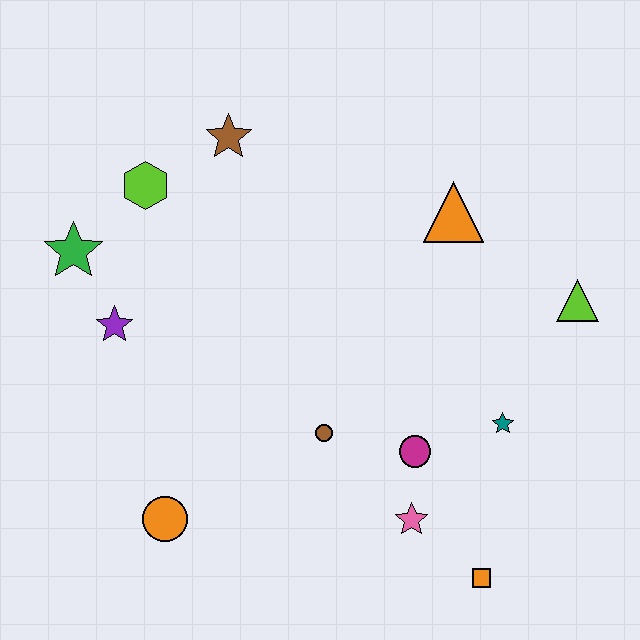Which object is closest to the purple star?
The green star is closest to the purple star.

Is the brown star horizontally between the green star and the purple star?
No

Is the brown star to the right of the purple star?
Yes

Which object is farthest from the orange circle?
The lime triangle is farthest from the orange circle.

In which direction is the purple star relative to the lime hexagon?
The purple star is below the lime hexagon.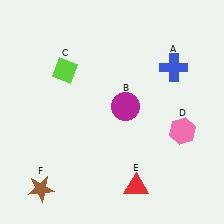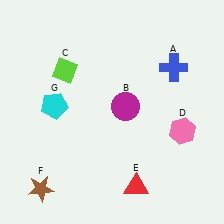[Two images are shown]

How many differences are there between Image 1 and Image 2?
There is 1 difference between the two images.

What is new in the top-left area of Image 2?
A cyan pentagon (G) was added in the top-left area of Image 2.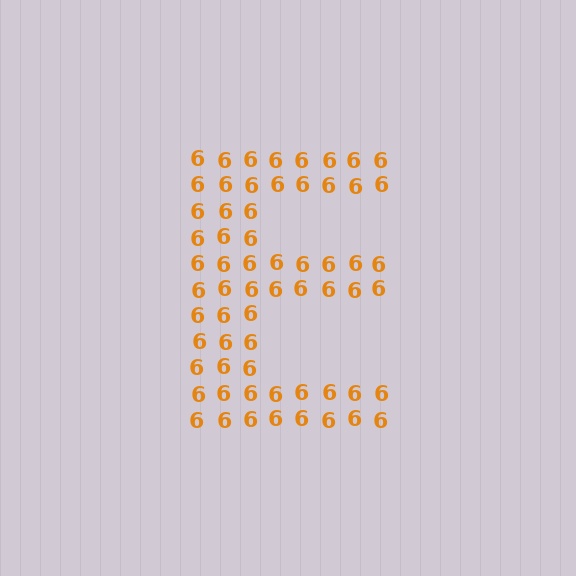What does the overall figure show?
The overall figure shows the letter E.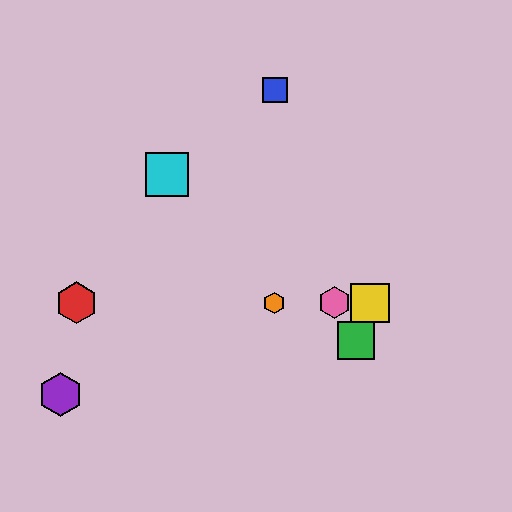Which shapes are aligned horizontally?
The red hexagon, the yellow square, the orange hexagon, the pink hexagon are aligned horizontally.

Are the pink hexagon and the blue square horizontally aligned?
No, the pink hexagon is at y≈303 and the blue square is at y≈90.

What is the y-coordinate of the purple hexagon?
The purple hexagon is at y≈394.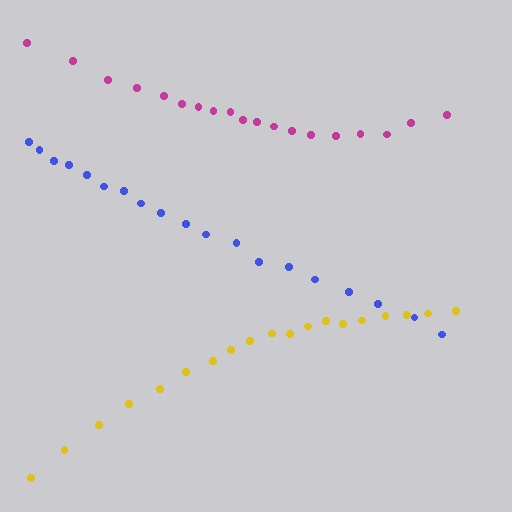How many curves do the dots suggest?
There are 3 distinct paths.